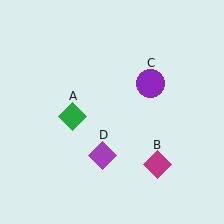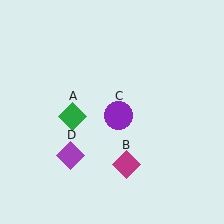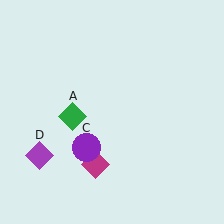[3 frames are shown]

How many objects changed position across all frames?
3 objects changed position: magenta diamond (object B), purple circle (object C), purple diamond (object D).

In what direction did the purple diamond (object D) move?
The purple diamond (object D) moved left.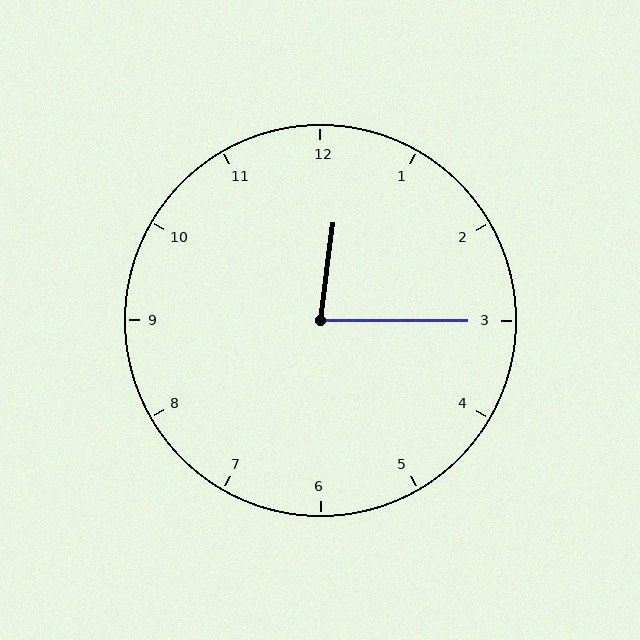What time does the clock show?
12:15.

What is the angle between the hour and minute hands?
Approximately 82 degrees.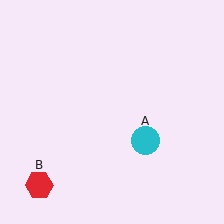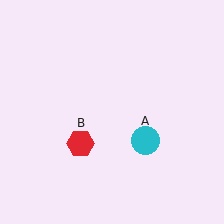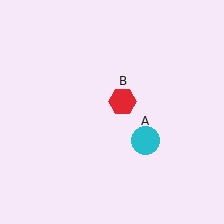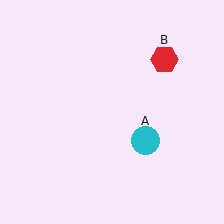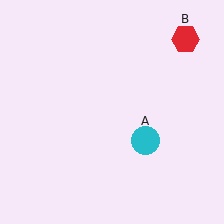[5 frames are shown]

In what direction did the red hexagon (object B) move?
The red hexagon (object B) moved up and to the right.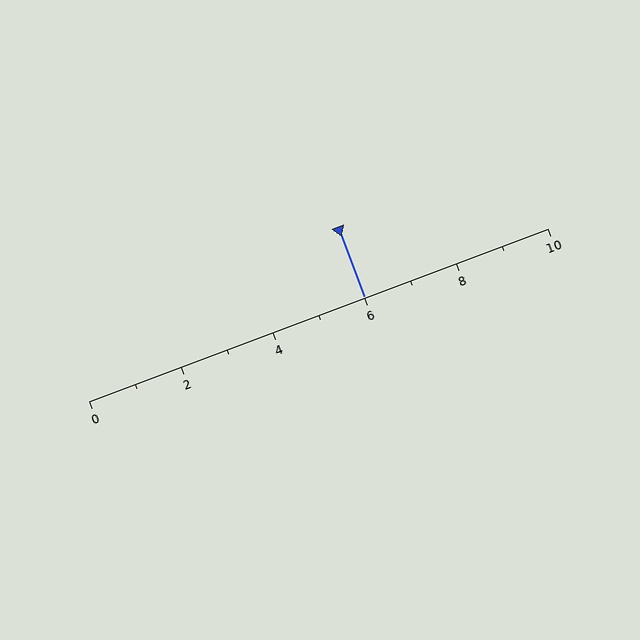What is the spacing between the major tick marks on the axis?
The major ticks are spaced 2 apart.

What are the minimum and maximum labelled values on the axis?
The axis runs from 0 to 10.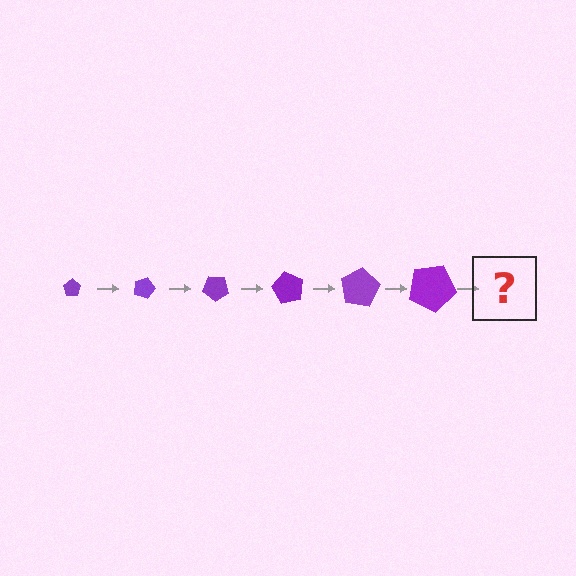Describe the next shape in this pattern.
It should be a pentagon, larger than the previous one and rotated 120 degrees from the start.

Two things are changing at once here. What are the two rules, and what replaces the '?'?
The two rules are that the pentagon grows larger each step and it rotates 20 degrees each step. The '?' should be a pentagon, larger than the previous one and rotated 120 degrees from the start.